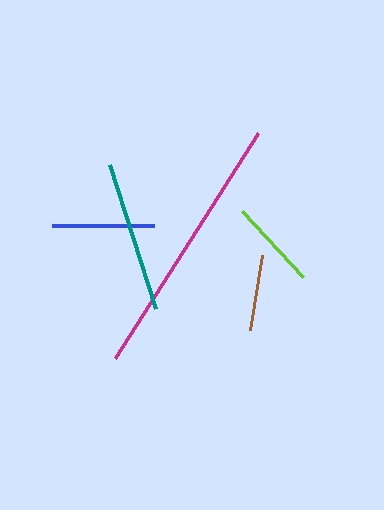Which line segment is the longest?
The magenta line is the longest at approximately 267 pixels.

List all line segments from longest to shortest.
From longest to shortest: magenta, teal, blue, lime, brown.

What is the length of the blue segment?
The blue segment is approximately 102 pixels long.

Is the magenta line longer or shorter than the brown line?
The magenta line is longer than the brown line.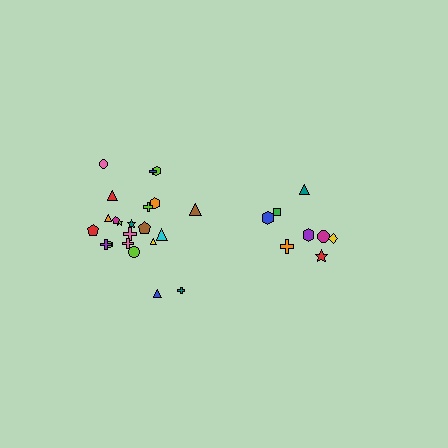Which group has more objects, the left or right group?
The left group.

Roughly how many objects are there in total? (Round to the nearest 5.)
Roughly 30 objects in total.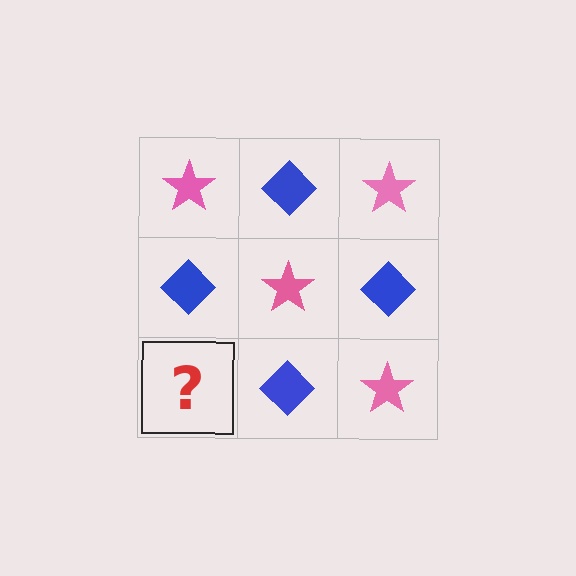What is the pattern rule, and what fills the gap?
The rule is that it alternates pink star and blue diamond in a checkerboard pattern. The gap should be filled with a pink star.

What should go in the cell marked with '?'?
The missing cell should contain a pink star.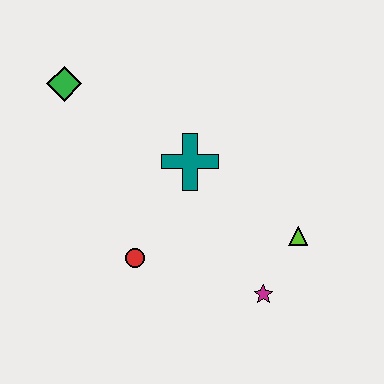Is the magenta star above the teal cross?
No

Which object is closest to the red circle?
The teal cross is closest to the red circle.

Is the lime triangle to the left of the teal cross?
No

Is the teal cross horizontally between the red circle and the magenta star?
Yes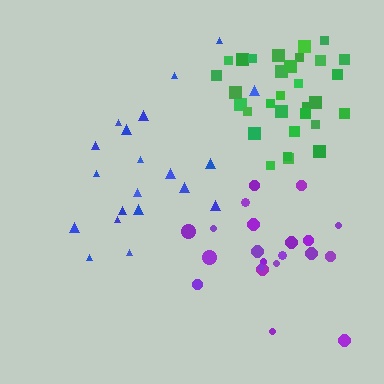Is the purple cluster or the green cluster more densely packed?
Green.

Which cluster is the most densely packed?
Green.